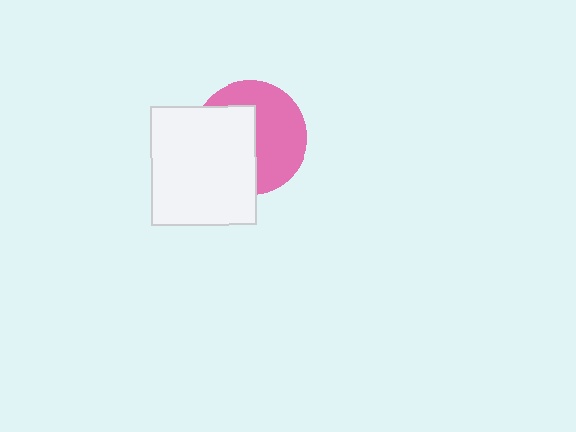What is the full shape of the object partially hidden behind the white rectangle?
The partially hidden object is a pink circle.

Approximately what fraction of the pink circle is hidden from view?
Roughly 47% of the pink circle is hidden behind the white rectangle.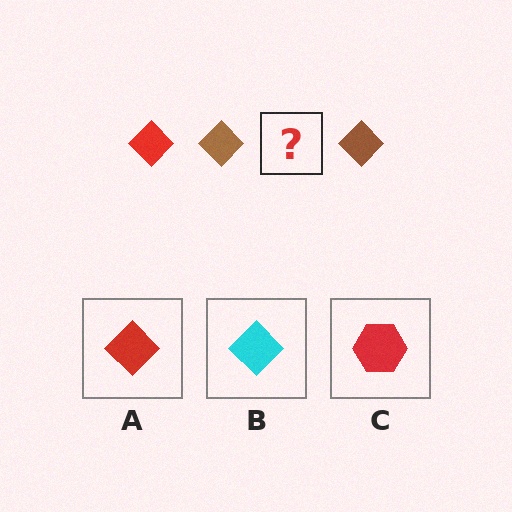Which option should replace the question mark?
Option A.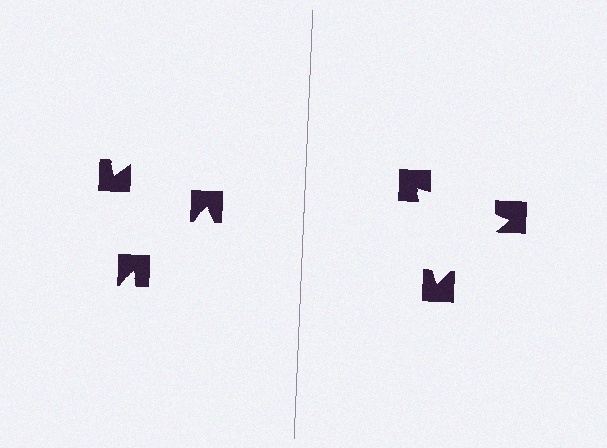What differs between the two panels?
The notched squares are positioned identically on both sides; only the wedge orientations differ. On the right they align to a triangle; on the left they are misaligned.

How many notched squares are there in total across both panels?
6 — 3 on each side.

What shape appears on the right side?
An illusory triangle.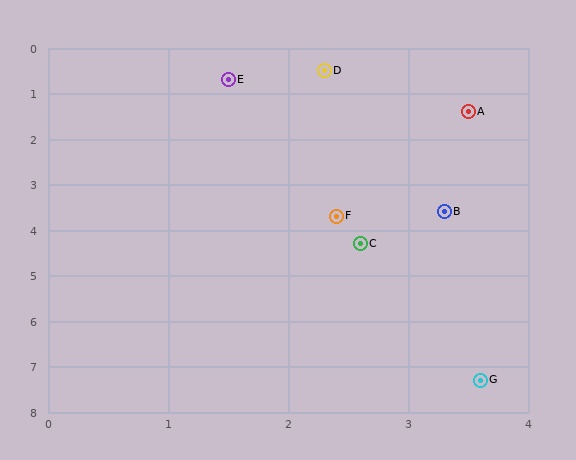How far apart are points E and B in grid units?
Points E and B are about 3.4 grid units apart.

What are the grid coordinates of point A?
Point A is at approximately (3.5, 1.4).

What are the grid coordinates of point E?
Point E is at approximately (1.5, 0.7).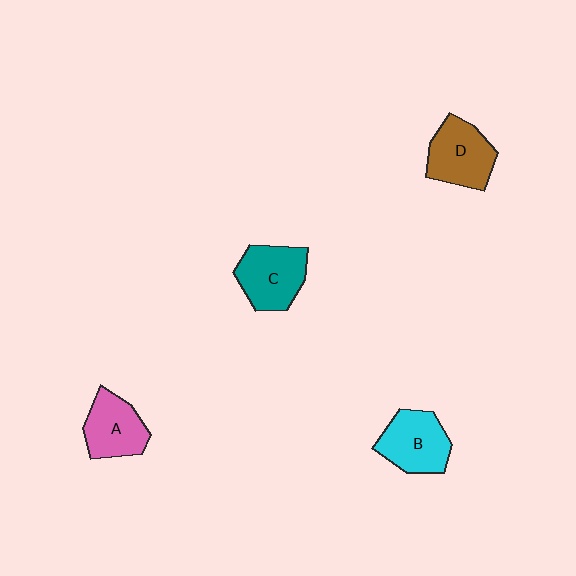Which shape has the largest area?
Shape C (teal).